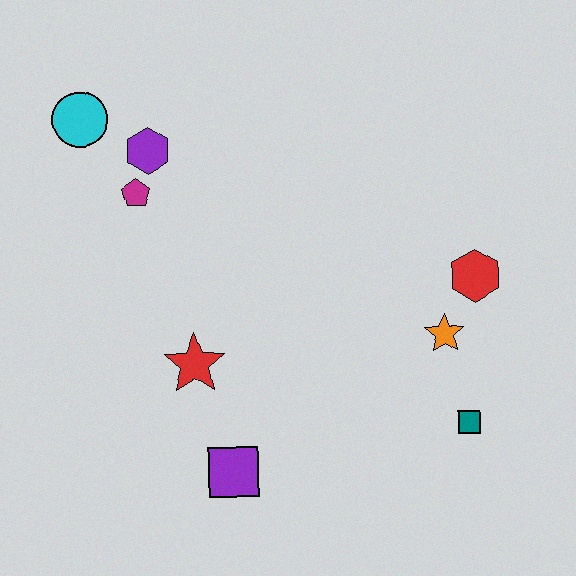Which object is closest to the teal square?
The orange star is closest to the teal square.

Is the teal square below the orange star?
Yes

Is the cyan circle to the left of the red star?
Yes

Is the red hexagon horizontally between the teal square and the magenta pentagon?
No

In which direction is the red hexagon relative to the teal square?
The red hexagon is above the teal square.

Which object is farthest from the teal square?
The cyan circle is farthest from the teal square.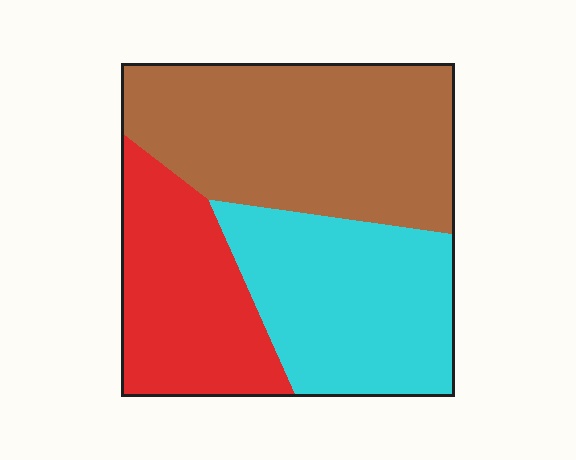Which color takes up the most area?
Brown, at roughly 40%.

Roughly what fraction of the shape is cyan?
Cyan covers 32% of the shape.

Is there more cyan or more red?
Cyan.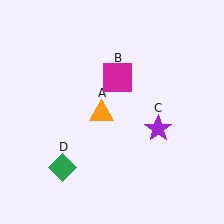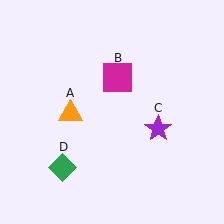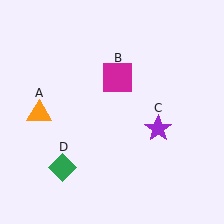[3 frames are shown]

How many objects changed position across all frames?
1 object changed position: orange triangle (object A).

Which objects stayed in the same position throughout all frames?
Magenta square (object B) and purple star (object C) and green diamond (object D) remained stationary.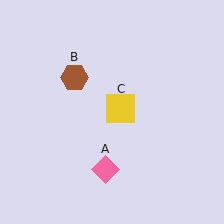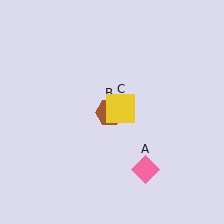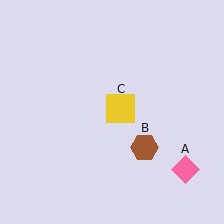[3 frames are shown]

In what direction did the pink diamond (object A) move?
The pink diamond (object A) moved right.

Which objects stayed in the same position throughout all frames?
Yellow square (object C) remained stationary.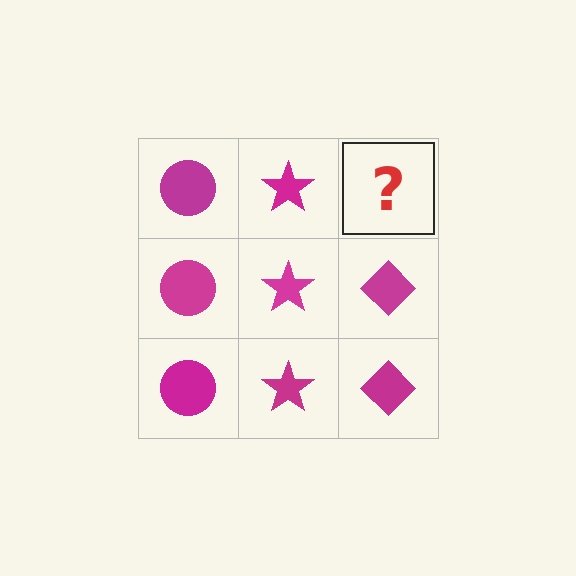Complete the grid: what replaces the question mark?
The question mark should be replaced with a magenta diamond.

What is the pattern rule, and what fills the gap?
The rule is that each column has a consistent shape. The gap should be filled with a magenta diamond.